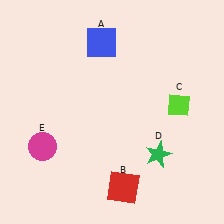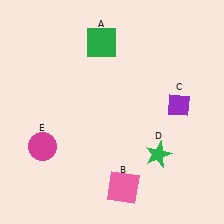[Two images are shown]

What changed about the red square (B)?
In Image 1, B is red. In Image 2, it changed to pink.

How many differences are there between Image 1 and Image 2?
There are 3 differences between the two images.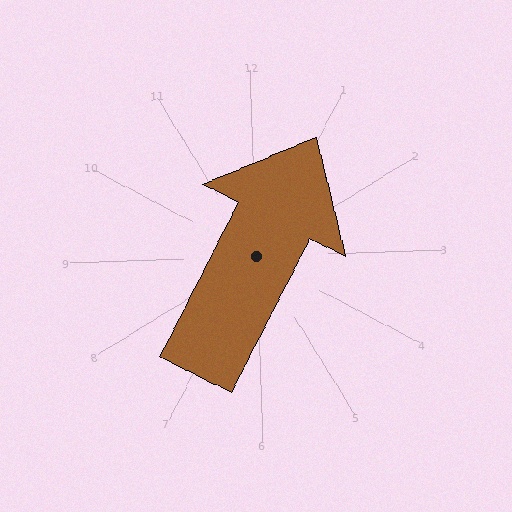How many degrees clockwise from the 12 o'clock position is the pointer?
Approximately 29 degrees.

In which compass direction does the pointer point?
Northeast.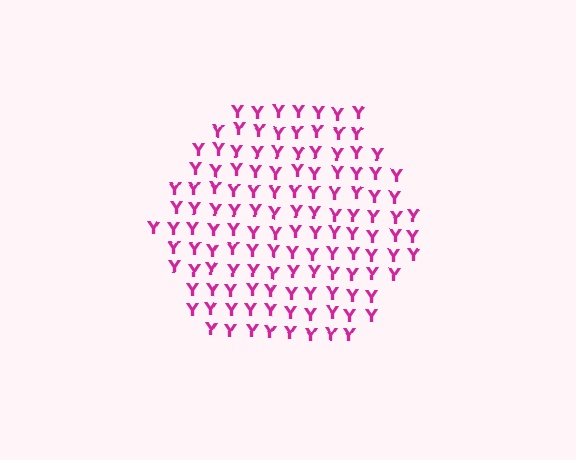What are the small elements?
The small elements are letter Y's.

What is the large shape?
The large shape is a hexagon.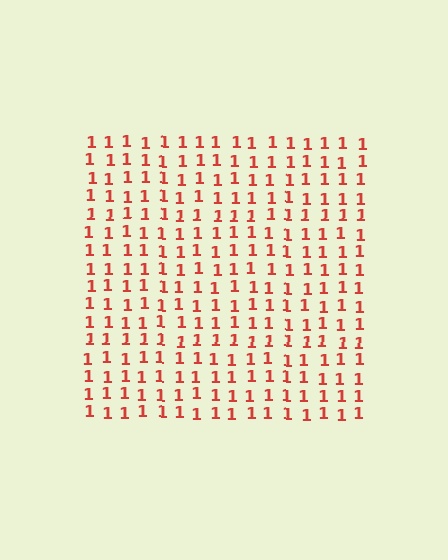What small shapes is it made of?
It is made of small digit 1's.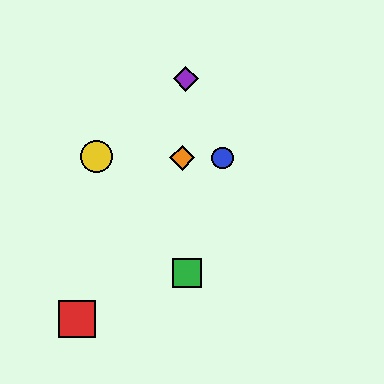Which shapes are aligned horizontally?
The blue circle, the yellow circle, the orange diamond are aligned horizontally.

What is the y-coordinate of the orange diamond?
The orange diamond is at y≈158.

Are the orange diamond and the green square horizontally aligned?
No, the orange diamond is at y≈158 and the green square is at y≈273.